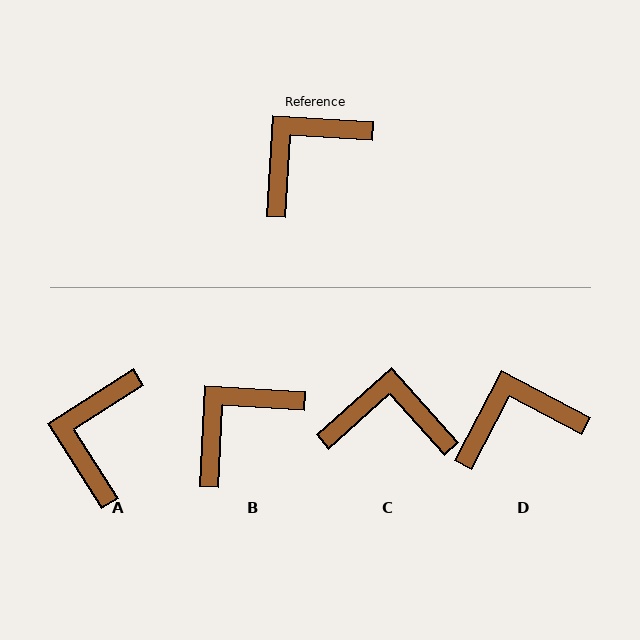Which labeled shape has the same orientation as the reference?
B.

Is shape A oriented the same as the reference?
No, it is off by about 35 degrees.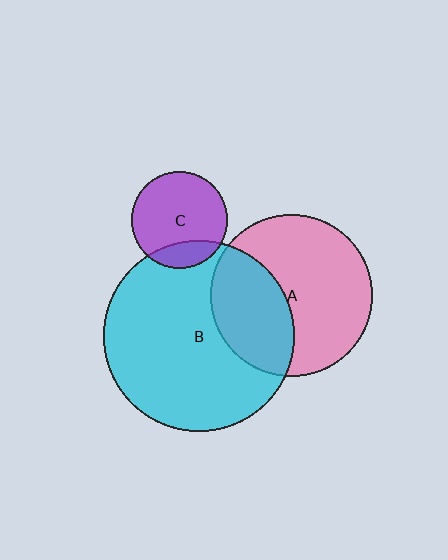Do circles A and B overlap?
Yes.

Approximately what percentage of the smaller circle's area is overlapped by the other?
Approximately 35%.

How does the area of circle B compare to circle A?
Approximately 1.4 times.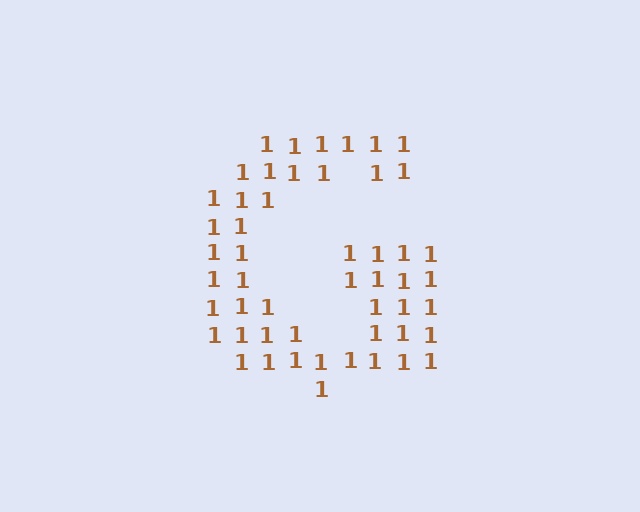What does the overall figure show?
The overall figure shows the letter G.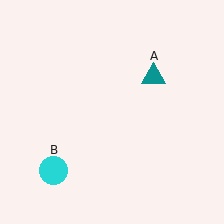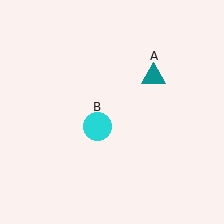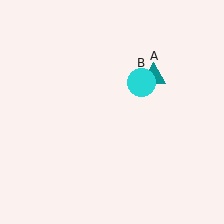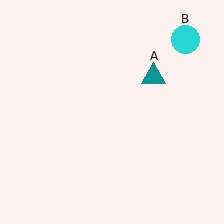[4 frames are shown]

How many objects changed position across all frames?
1 object changed position: cyan circle (object B).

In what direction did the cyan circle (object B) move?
The cyan circle (object B) moved up and to the right.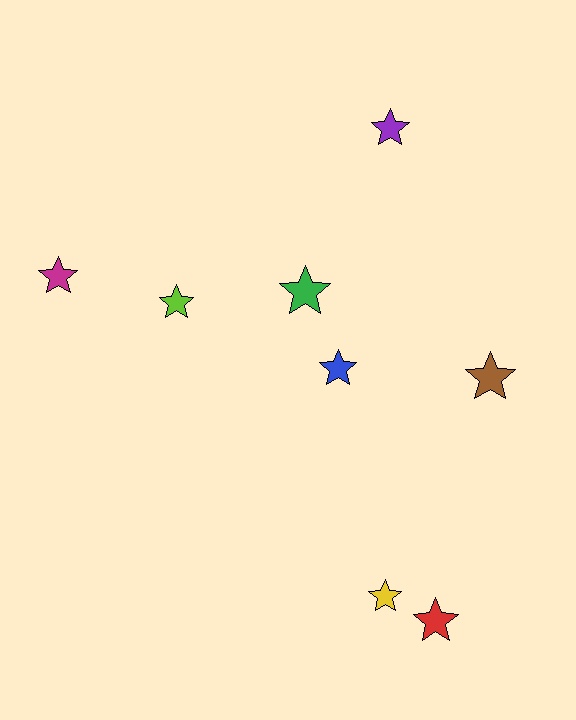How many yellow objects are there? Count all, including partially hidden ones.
There is 1 yellow object.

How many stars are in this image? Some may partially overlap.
There are 8 stars.